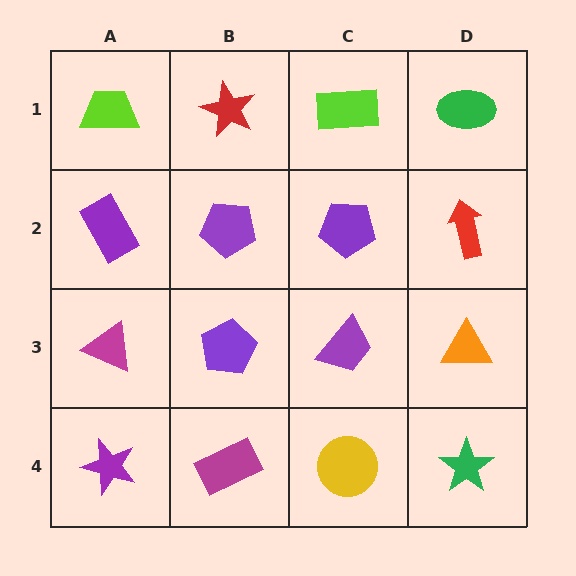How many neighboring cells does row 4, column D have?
2.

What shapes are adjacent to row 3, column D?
A red arrow (row 2, column D), a green star (row 4, column D), a purple trapezoid (row 3, column C).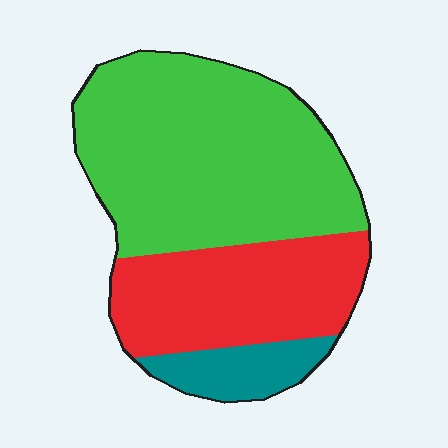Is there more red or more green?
Green.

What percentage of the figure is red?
Red takes up between a quarter and a half of the figure.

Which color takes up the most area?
Green, at roughly 55%.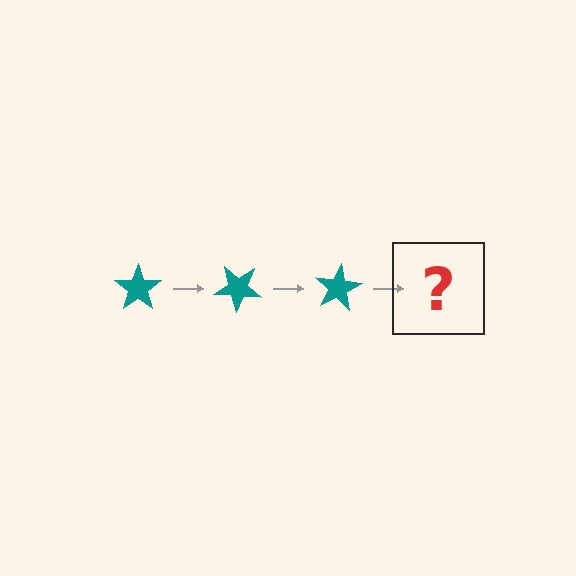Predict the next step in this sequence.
The next step is a teal star rotated 120 degrees.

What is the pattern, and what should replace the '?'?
The pattern is that the star rotates 40 degrees each step. The '?' should be a teal star rotated 120 degrees.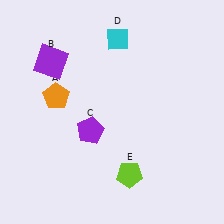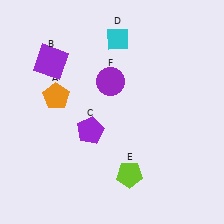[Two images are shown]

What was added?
A purple circle (F) was added in Image 2.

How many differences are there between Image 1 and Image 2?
There is 1 difference between the two images.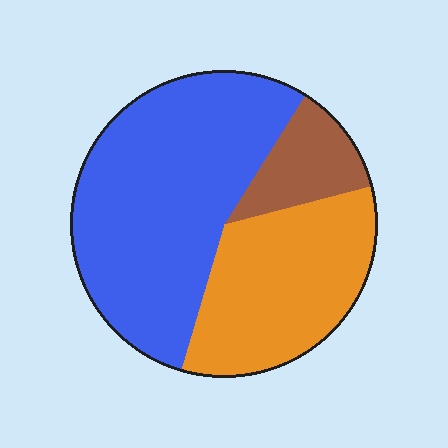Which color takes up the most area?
Blue, at roughly 55%.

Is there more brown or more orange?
Orange.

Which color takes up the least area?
Brown, at roughly 10%.